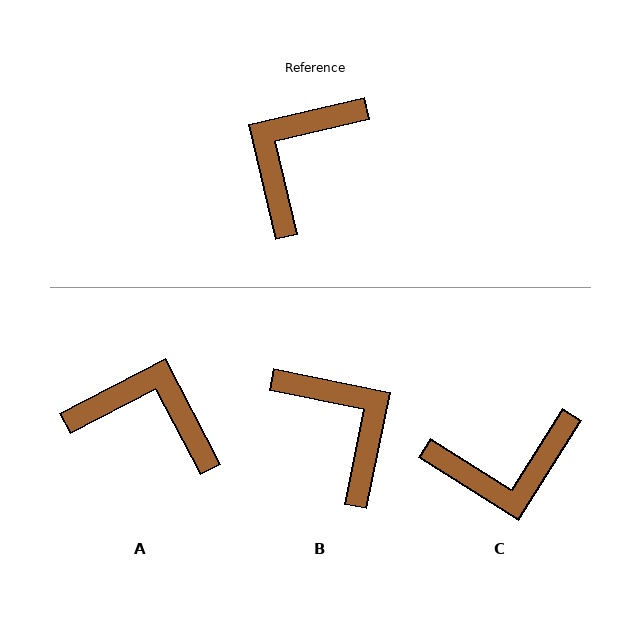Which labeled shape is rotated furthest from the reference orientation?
C, about 135 degrees away.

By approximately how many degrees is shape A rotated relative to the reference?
Approximately 76 degrees clockwise.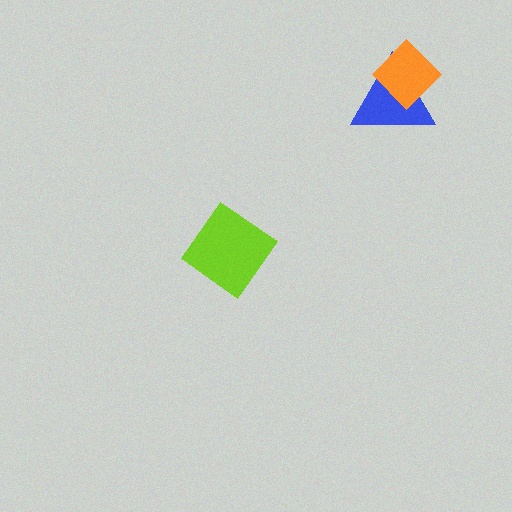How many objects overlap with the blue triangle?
1 object overlaps with the blue triangle.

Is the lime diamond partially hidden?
No, no other shape covers it.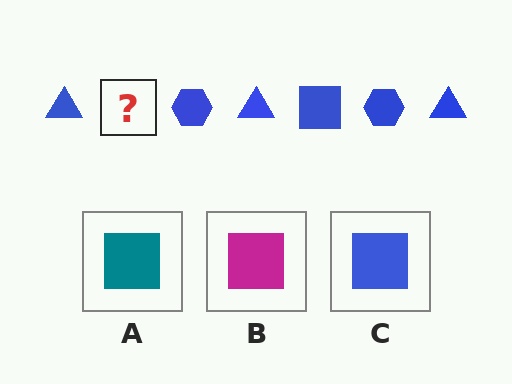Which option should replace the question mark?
Option C.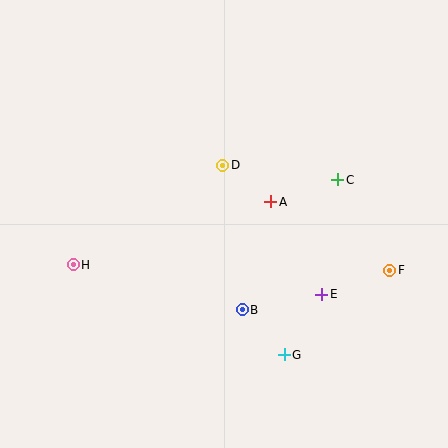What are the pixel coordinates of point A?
Point A is at (271, 202).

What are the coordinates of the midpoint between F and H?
The midpoint between F and H is at (232, 267).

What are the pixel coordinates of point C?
Point C is at (338, 180).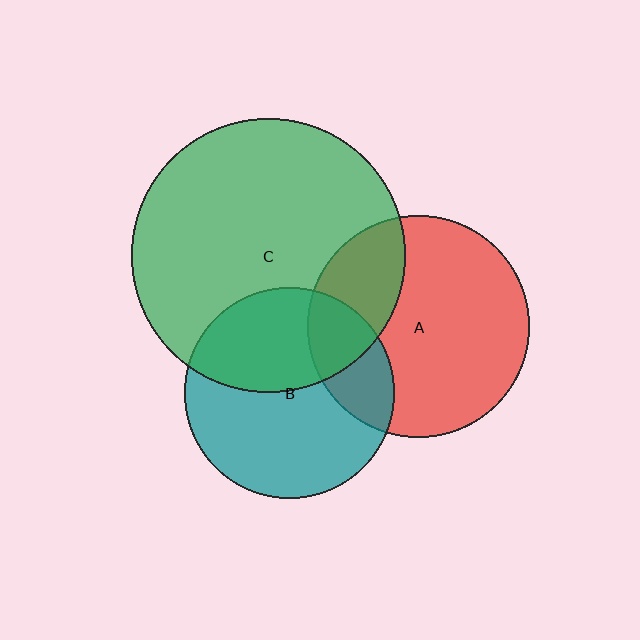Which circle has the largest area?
Circle C (green).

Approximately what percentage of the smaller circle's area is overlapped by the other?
Approximately 25%.